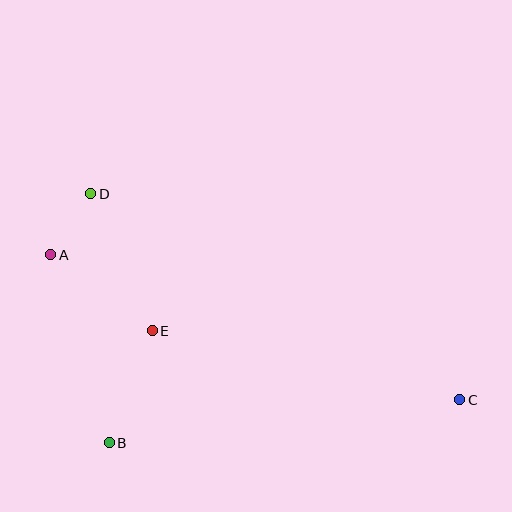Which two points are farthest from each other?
Points A and C are farthest from each other.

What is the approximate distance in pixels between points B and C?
The distance between B and C is approximately 353 pixels.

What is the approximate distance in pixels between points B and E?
The distance between B and E is approximately 120 pixels.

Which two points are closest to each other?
Points A and D are closest to each other.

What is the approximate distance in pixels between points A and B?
The distance between A and B is approximately 197 pixels.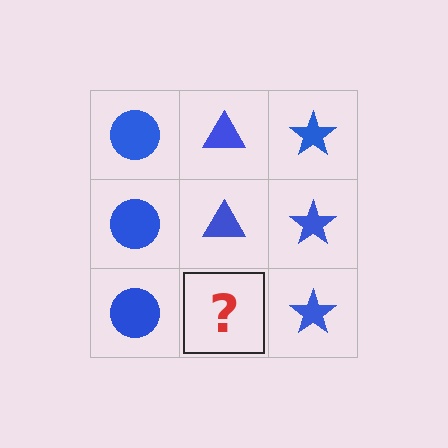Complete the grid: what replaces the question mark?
The question mark should be replaced with a blue triangle.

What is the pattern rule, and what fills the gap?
The rule is that each column has a consistent shape. The gap should be filled with a blue triangle.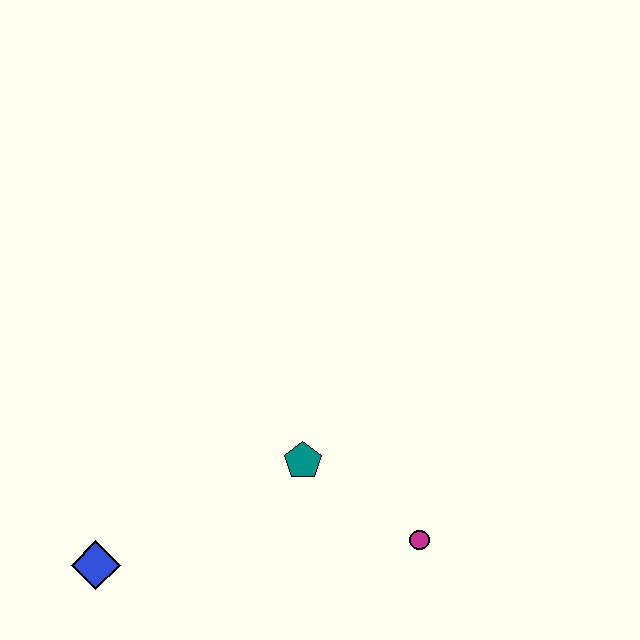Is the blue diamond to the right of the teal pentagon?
No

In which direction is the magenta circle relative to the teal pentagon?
The magenta circle is to the right of the teal pentagon.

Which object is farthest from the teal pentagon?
The blue diamond is farthest from the teal pentagon.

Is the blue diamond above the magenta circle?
No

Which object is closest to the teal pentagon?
The magenta circle is closest to the teal pentagon.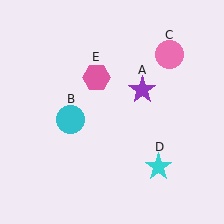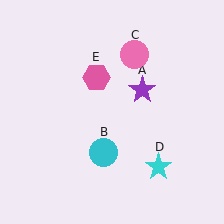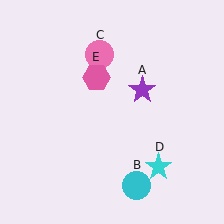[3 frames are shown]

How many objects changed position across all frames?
2 objects changed position: cyan circle (object B), pink circle (object C).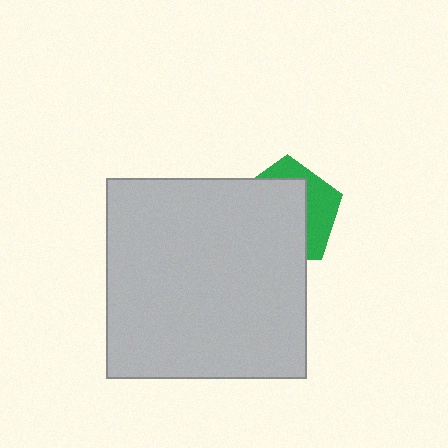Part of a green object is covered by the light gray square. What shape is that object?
It is a pentagon.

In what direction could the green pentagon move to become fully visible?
The green pentagon could move toward the upper-right. That would shift it out from behind the light gray square entirely.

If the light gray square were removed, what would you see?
You would see the complete green pentagon.